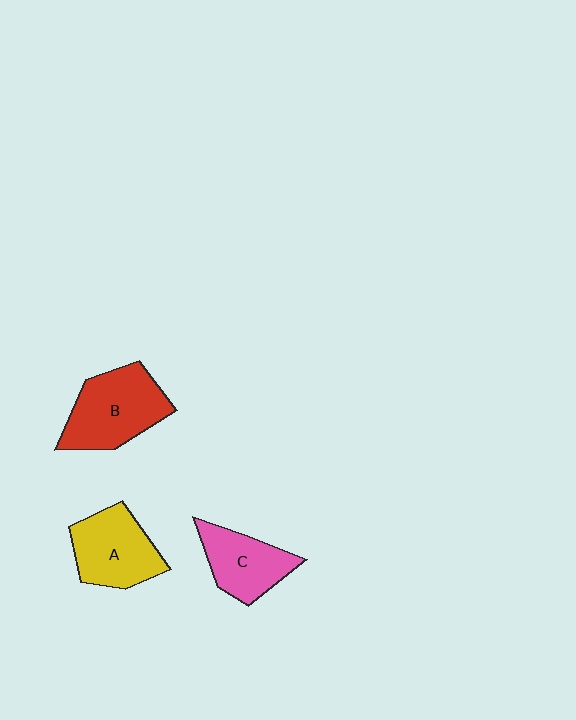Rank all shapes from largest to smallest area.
From largest to smallest: B (red), A (yellow), C (pink).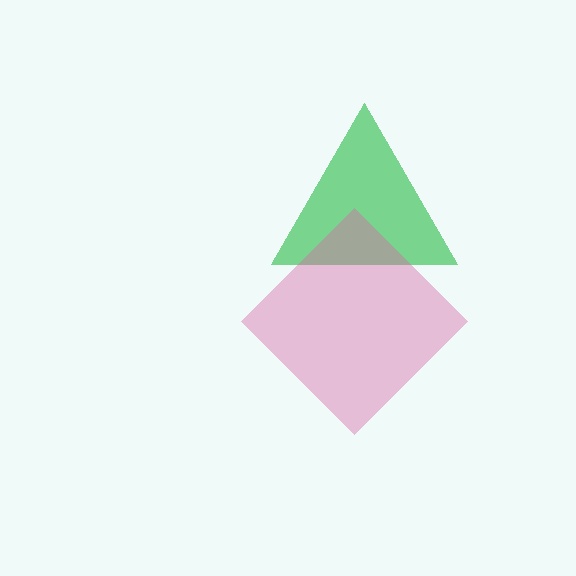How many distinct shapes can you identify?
There are 2 distinct shapes: a green triangle, a pink diamond.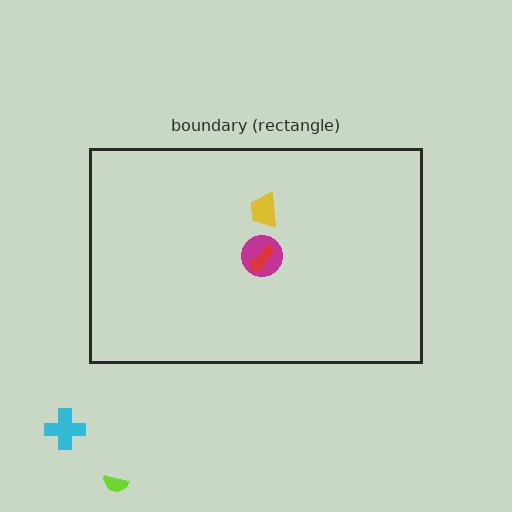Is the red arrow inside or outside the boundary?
Inside.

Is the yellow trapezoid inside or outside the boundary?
Inside.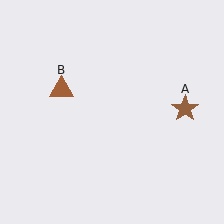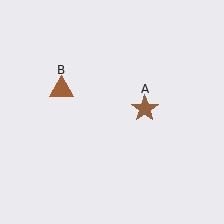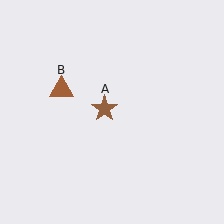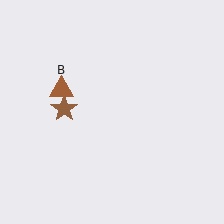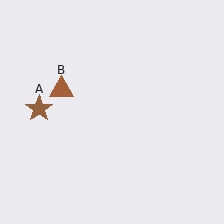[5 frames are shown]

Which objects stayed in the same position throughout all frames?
Brown triangle (object B) remained stationary.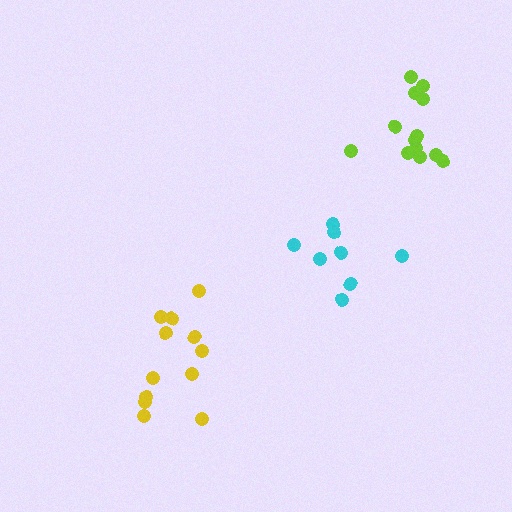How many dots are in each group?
Group 1: 8 dots, Group 2: 13 dots, Group 3: 12 dots (33 total).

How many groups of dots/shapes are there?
There are 3 groups.